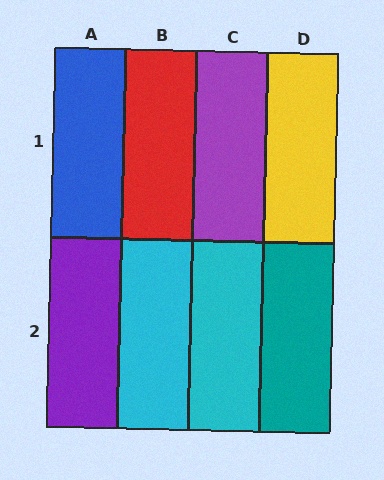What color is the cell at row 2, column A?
Purple.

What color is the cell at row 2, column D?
Teal.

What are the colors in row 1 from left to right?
Blue, red, purple, yellow.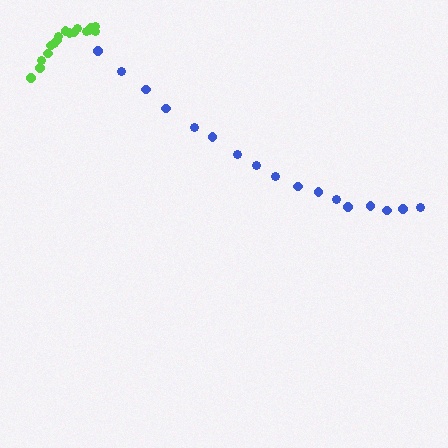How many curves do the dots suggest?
There are 2 distinct paths.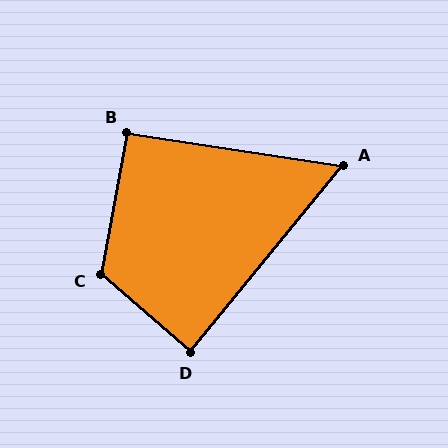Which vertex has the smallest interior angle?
A, at approximately 59 degrees.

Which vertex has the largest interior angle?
C, at approximately 121 degrees.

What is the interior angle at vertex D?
Approximately 88 degrees (approximately right).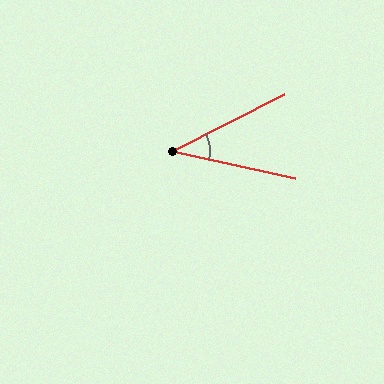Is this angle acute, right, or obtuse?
It is acute.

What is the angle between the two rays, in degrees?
Approximately 40 degrees.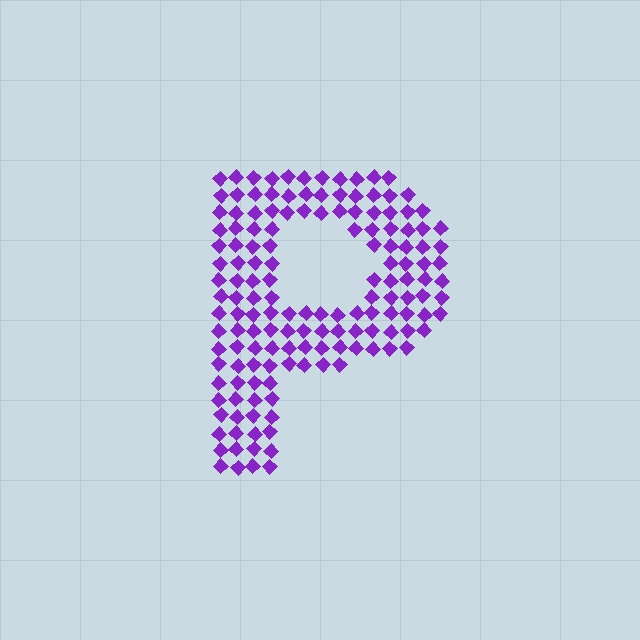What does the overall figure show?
The overall figure shows the letter P.